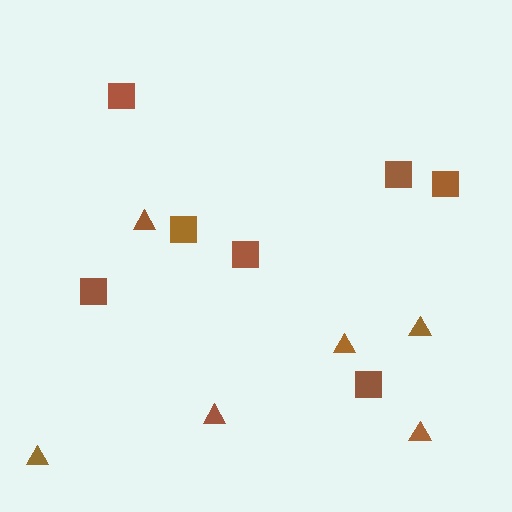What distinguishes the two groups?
There are 2 groups: one group of squares (7) and one group of triangles (6).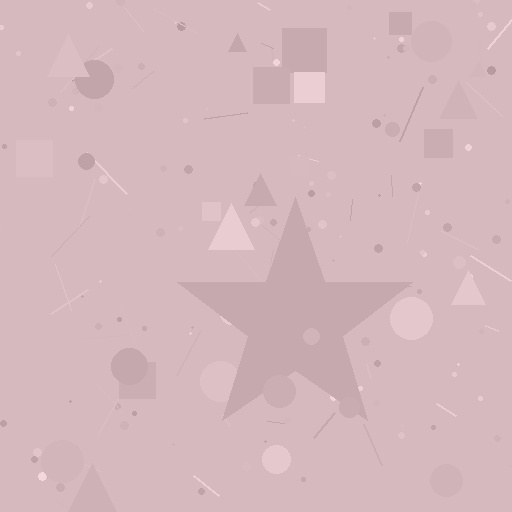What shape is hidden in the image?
A star is hidden in the image.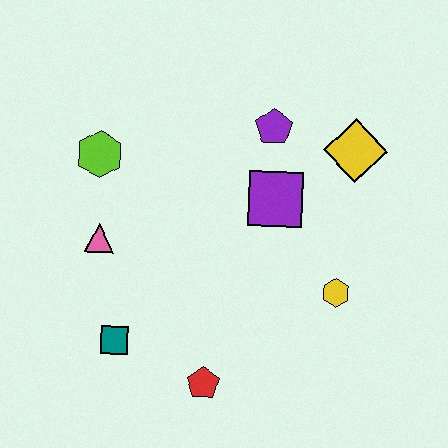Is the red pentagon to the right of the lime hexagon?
Yes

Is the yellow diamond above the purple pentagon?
No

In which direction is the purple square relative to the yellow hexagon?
The purple square is above the yellow hexagon.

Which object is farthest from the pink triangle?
The yellow diamond is farthest from the pink triangle.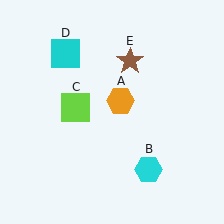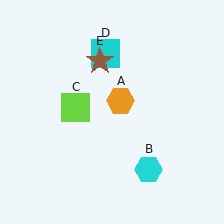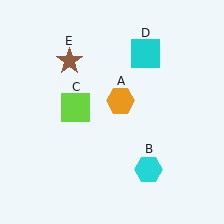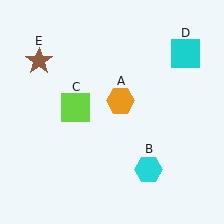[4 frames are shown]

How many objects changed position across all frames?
2 objects changed position: cyan square (object D), brown star (object E).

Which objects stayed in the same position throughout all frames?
Orange hexagon (object A) and cyan hexagon (object B) and lime square (object C) remained stationary.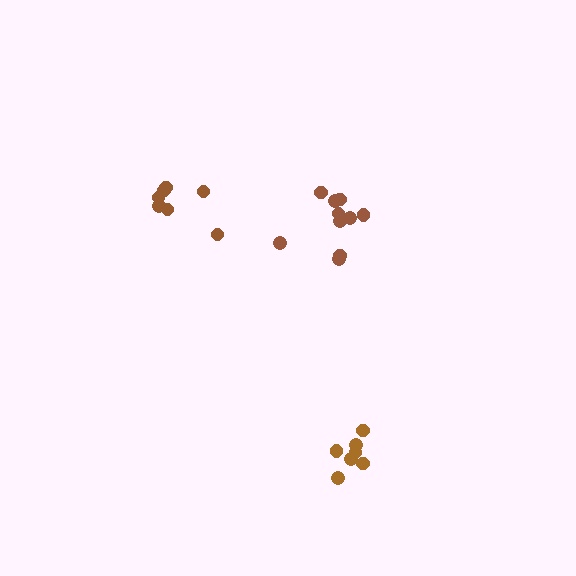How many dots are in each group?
Group 1: 7 dots, Group 2: 10 dots, Group 3: 7 dots (24 total).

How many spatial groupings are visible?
There are 3 spatial groupings.